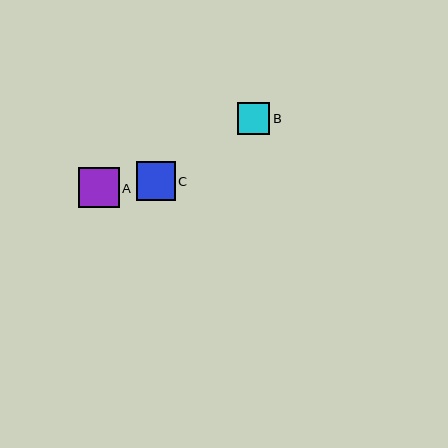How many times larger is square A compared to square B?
Square A is approximately 1.3 times the size of square B.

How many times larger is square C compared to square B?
Square C is approximately 1.2 times the size of square B.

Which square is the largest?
Square A is the largest with a size of approximately 41 pixels.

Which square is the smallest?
Square B is the smallest with a size of approximately 32 pixels.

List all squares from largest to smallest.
From largest to smallest: A, C, B.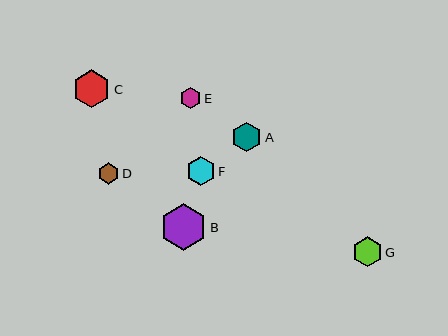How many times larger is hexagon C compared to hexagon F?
Hexagon C is approximately 1.3 times the size of hexagon F.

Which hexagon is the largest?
Hexagon B is the largest with a size of approximately 46 pixels.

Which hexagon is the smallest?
Hexagon E is the smallest with a size of approximately 21 pixels.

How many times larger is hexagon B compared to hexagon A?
Hexagon B is approximately 1.6 times the size of hexagon A.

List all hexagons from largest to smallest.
From largest to smallest: B, C, G, A, F, D, E.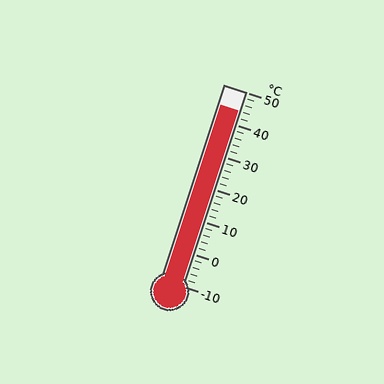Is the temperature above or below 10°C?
The temperature is above 10°C.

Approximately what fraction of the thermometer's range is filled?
The thermometer is filled to approximately 90% of its range.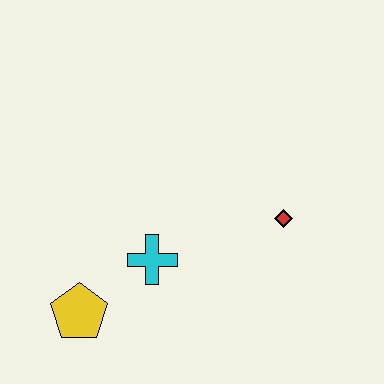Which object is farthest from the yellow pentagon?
The red diamond is farthest from the yellow pentagon.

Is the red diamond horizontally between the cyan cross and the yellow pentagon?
No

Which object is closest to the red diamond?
The cyan cross is closest to the red diamond.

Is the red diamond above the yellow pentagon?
Yes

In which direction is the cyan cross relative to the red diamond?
The cyan cross is to the left of the red diamond.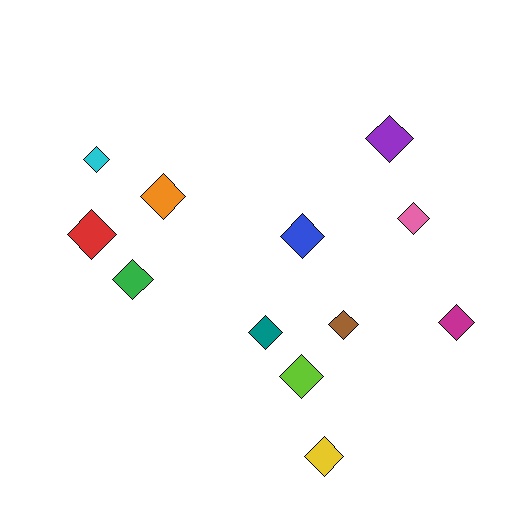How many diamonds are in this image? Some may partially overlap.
There are 12 diamonds.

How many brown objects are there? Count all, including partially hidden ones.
There is 1 brown object.